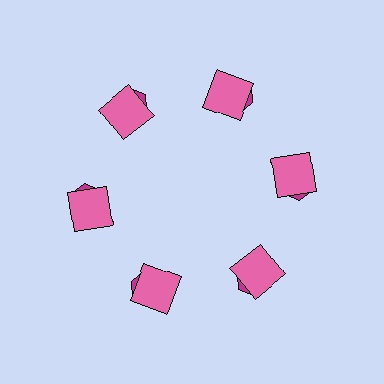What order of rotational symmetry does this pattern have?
This pattern has 6-fold rotational symmetry.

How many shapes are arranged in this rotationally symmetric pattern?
There are 12 shapes, arranged in 6 groups of 2.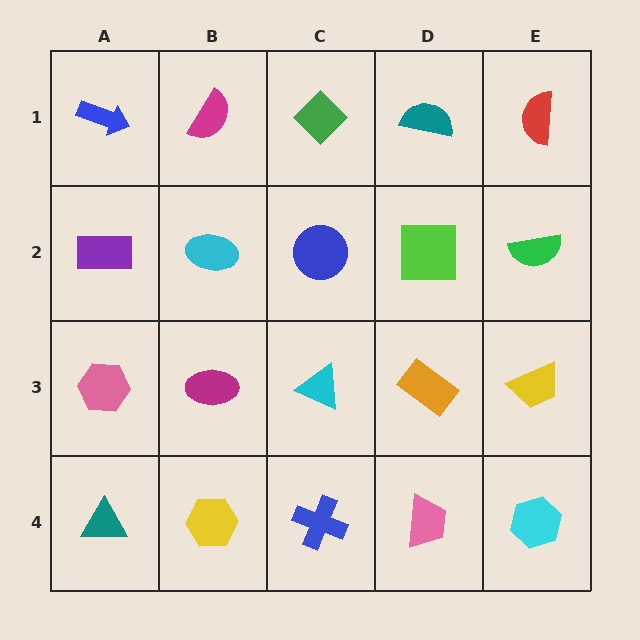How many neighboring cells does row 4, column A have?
2.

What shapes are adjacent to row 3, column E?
A green semicircle (row 2, column E), a cyan hexagon (row 4, column E), an orange rectangle (row 3, column D).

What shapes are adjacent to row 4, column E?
A yellow trapezoid (row 3, column E), a pink trapezoid (row 4, column D).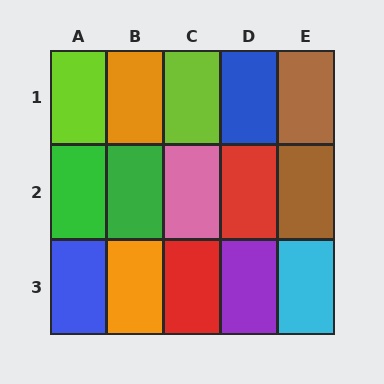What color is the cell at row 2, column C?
Pink.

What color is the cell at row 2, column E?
Brown.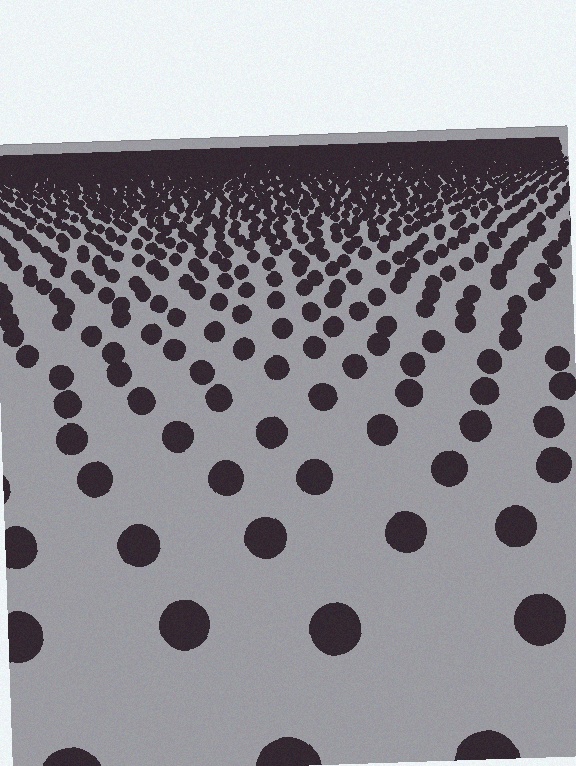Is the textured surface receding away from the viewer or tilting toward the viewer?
The surface is receding away from the viewer. Texture elements get smaller and denser toward the top.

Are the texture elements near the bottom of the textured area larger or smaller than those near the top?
Larger. Near the bottom, elements are closer to the viewer and appear at a bigger on-screen size.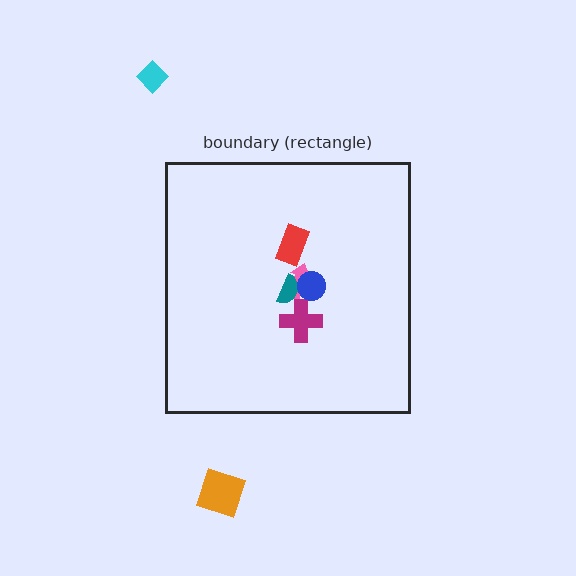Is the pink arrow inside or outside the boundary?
Inside.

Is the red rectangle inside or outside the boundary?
Inside.